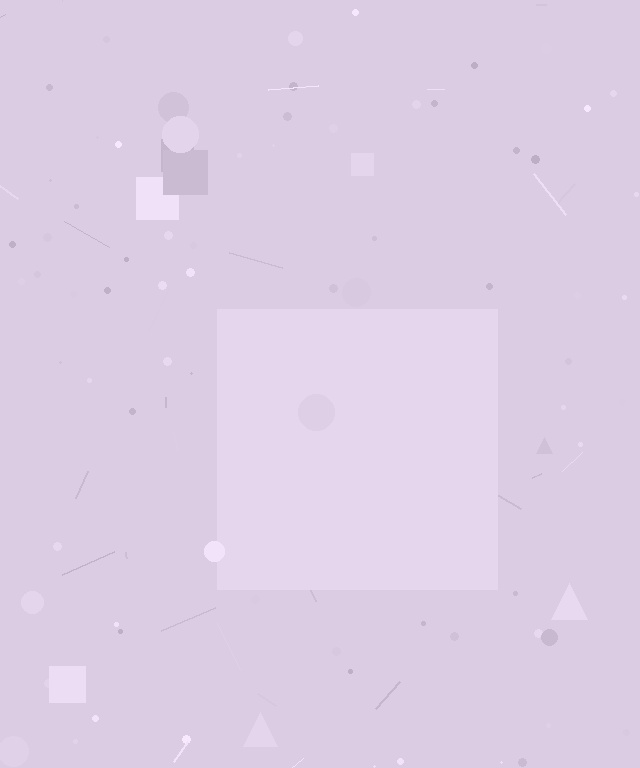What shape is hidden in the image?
A square is hidden in the image.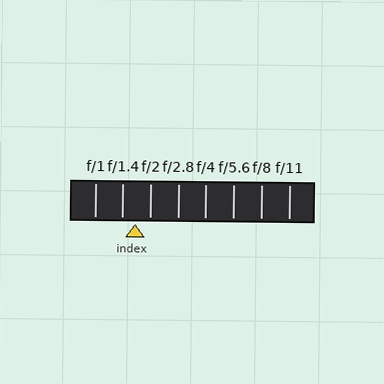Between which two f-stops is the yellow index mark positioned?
The index mark is between f/1.4 and f/2.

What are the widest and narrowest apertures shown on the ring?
The widest aperture shown is f/1 and the narrowest is f/11.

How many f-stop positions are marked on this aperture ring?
There are 8 f-stop positions marked.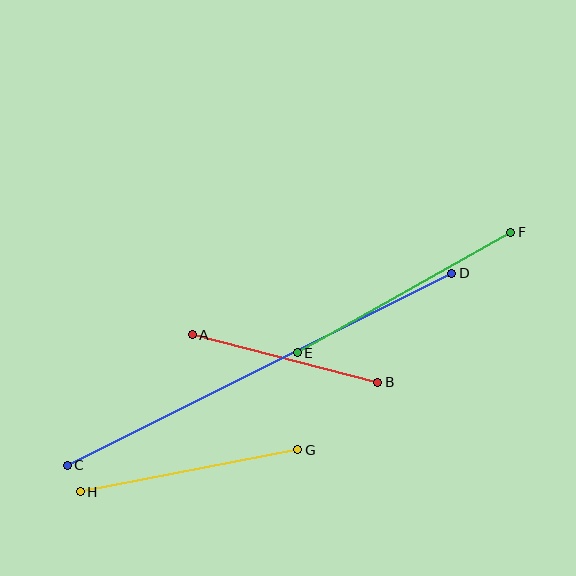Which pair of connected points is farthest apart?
Points C and D are farthest apart.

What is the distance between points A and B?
The distance is approximately 191 pixels.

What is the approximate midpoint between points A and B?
The midpoint is at approximately (285, 359) pixels.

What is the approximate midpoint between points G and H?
The midpoint is at approximately (189, 471) pixels.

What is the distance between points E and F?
The distance is approximately 245 pixels.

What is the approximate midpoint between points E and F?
The midpoint is at approximately (404, 292) pixels.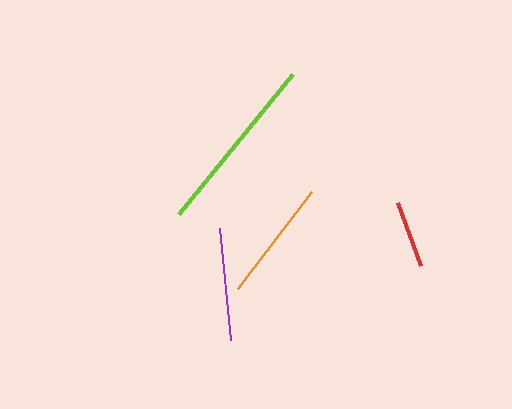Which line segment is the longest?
The lime line is the longest at approximately 181 pixels.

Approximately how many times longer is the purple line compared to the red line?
The purple line is approximately 1.7 times the length of the red line.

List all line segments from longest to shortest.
From longest to shortest: lime, orange, purple, red.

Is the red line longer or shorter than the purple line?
The purple line is longer than the red line.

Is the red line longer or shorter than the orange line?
The orange line is longer than the red line.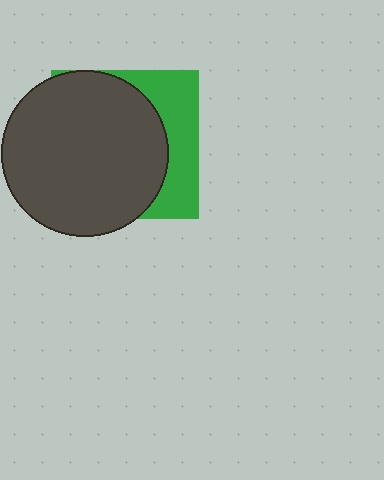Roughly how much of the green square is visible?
A small part of it is visible (roughly 31%).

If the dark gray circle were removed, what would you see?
You would see the complete green square.